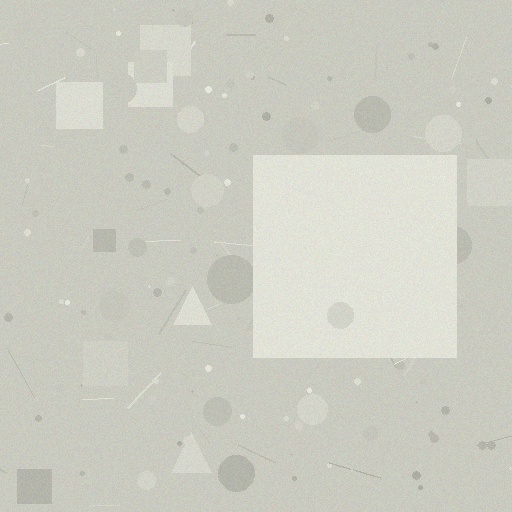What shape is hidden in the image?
A square is hidden in the image.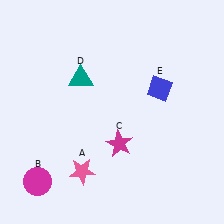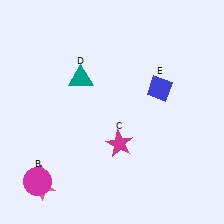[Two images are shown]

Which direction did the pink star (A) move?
The pink star (A) moved left.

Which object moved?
The pink star (A) moved left.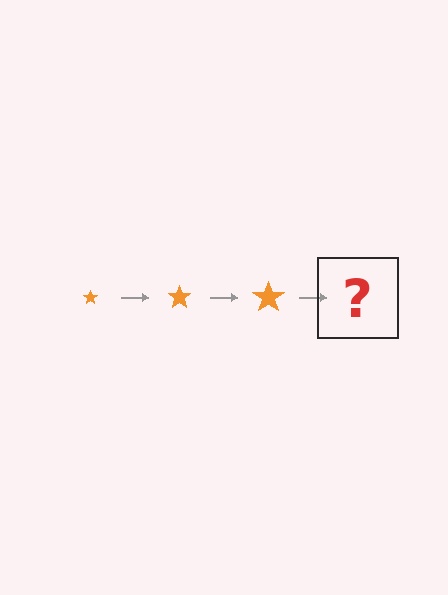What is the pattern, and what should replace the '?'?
The pattern is that the star gets progressively larger each step. The '?' should be an orange star, larger than the previous one.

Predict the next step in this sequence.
The next step is an orange star, larger than the previous one.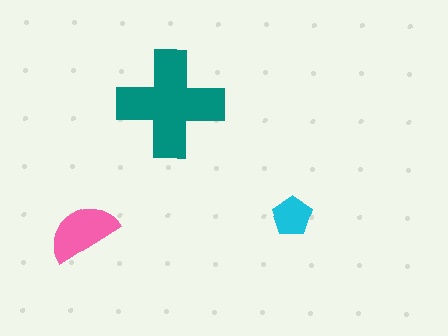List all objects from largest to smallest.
The teal cross, the pink semicircle, the cyan pentagon.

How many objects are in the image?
There are 3 objects in the image.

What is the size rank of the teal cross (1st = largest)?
1st.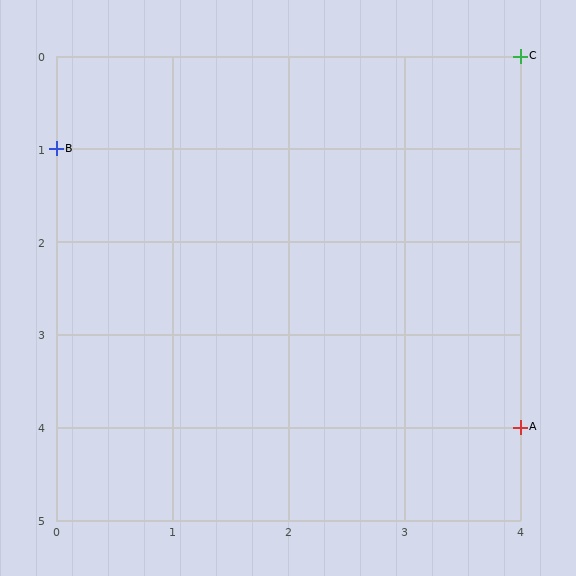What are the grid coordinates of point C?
Point C is at grid coordinates (4, 0).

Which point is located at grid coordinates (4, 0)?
Point C is at (4, 0).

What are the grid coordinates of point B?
Point B is at grid coordinates (0, 1).